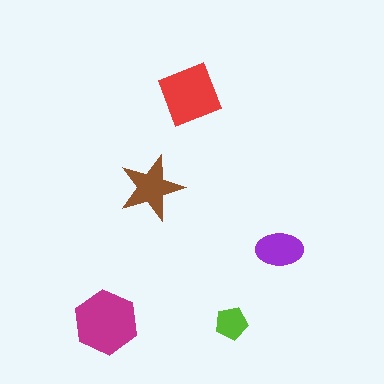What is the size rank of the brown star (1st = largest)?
3rd.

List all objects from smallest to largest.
The lime pentagon, the purple ellipse, the brown star, the red diamond, the magenta hexagon.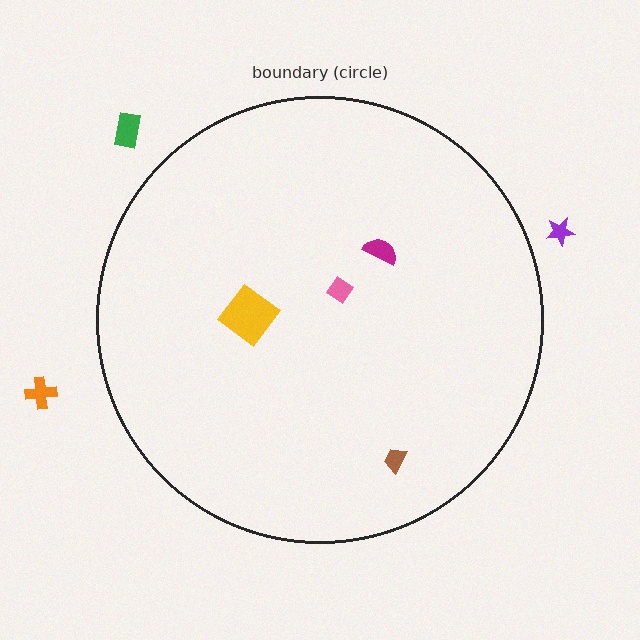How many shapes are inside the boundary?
4 inside, 3 outside.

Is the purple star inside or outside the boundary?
Outside.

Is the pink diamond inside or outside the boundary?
Inside.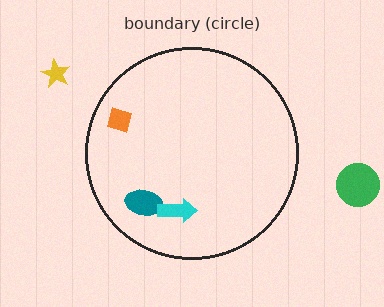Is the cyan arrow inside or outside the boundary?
Inside.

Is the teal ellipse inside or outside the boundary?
Inside.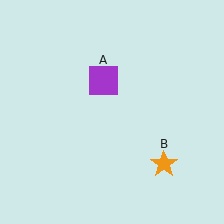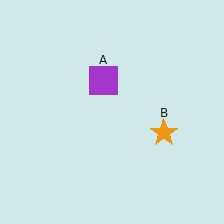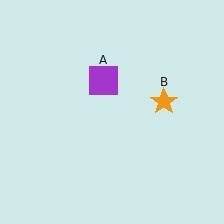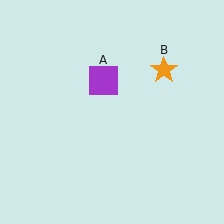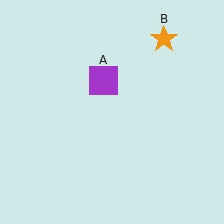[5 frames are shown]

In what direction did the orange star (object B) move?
The orange star (object B) moved up.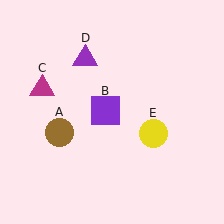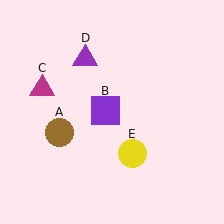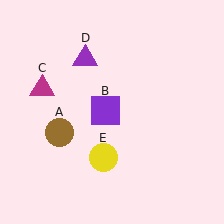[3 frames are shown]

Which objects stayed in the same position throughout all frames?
Brown circle (object A) and purple square (object B) and magenta triangle (object C) and purple triangle (object D) remained stationary.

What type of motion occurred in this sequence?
The yellow circle (object E) rotated clockwise around the center of the scene.